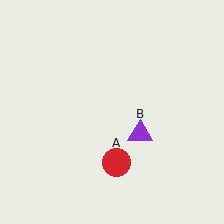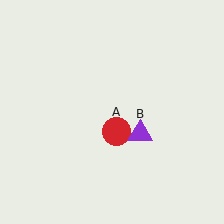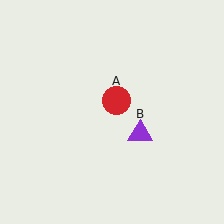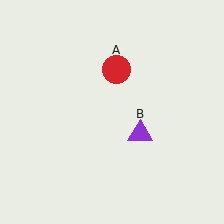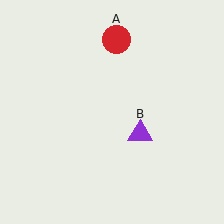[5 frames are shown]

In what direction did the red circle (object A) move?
The red circle (object A) moved up.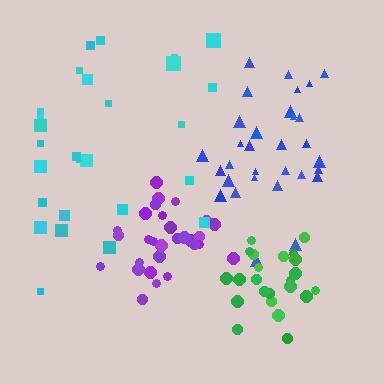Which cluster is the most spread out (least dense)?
Cyan.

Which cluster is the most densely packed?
Purple.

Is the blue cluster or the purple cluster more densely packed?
Purple.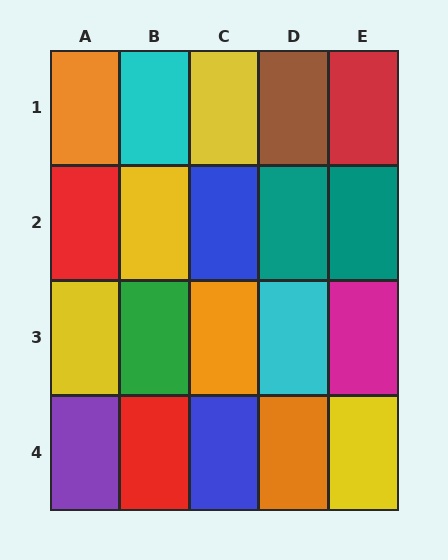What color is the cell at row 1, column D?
Brown.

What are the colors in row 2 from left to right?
Red, yellow, blue, teal, teal.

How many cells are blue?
2 cells are blue.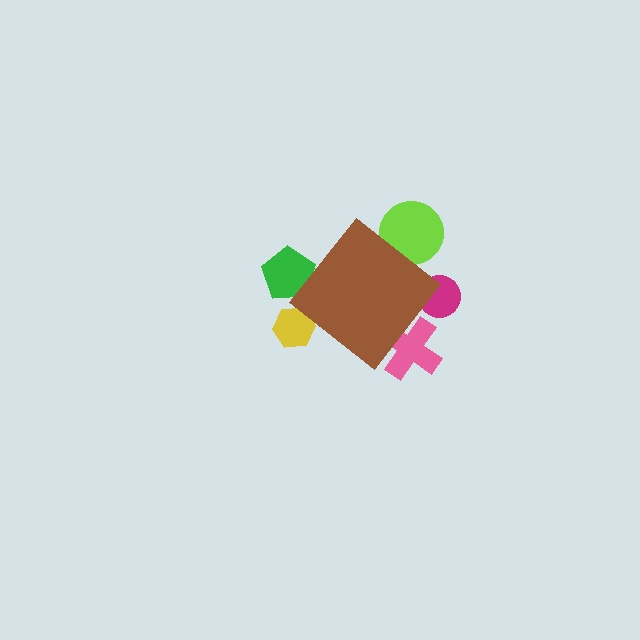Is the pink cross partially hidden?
Yes, the pink cross is partially hidden behind the brown diamond.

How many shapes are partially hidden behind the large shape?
5 shapes are partially hidden.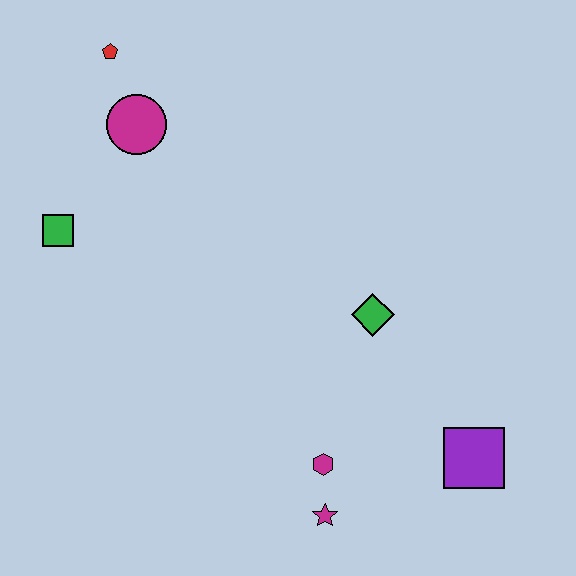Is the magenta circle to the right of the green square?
Yes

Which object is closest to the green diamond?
The magenta hexagon is closest to the green diamond.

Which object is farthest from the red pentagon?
The purple square is farthest from the red pentagon.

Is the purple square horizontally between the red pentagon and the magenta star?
No